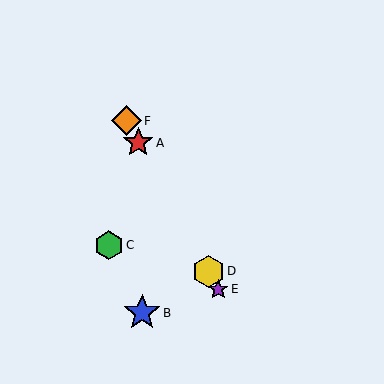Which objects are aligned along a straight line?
Objects A, D, E, F are aligned along a straight line.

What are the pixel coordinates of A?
Object A is at (138, 143).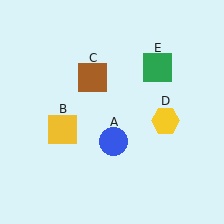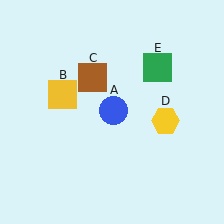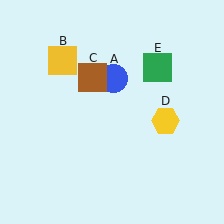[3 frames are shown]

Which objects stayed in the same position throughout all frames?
Brown square (object C) and yellow hexagon (object D) and green square (object E) remained stationary.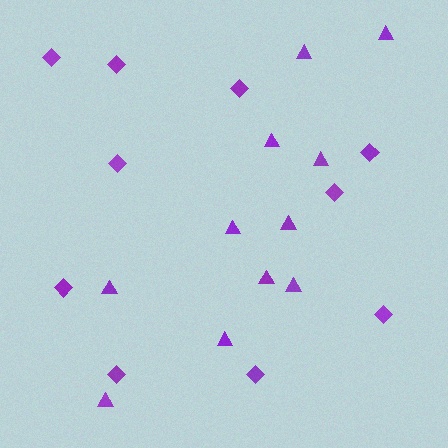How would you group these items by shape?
There are 2 groups: one group of diamonds (10) and one group of triangles (11).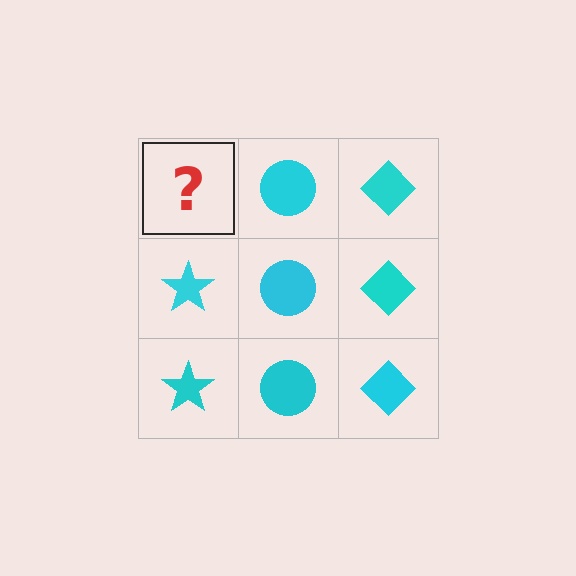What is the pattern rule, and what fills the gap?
The rule is that each column has a consistent shape. The gap should be filled with a cyan star.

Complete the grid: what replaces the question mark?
The question mark should be replaced with a cyan star.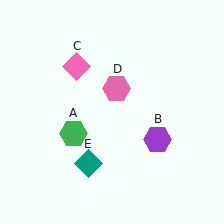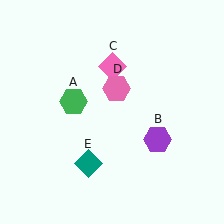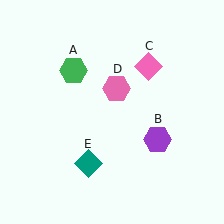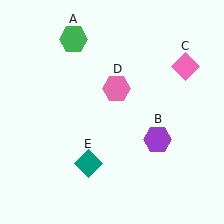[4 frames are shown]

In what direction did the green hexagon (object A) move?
The green hexagon (object A) moved up.